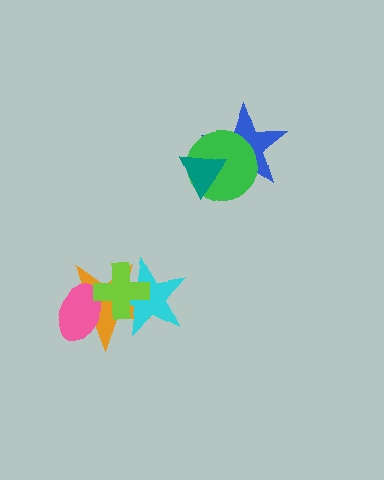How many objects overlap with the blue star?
2 objects overlap with the blue star.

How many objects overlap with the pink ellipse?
2 objects overlap with the pink ellipse.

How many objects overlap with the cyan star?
2 objects overlap with the cyan star.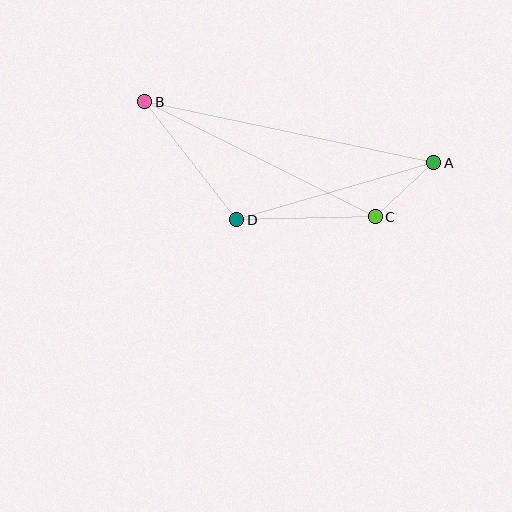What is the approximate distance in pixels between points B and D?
The distance between B and D is approximately 150 pixels.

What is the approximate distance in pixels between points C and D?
The distance between C and D is approximately 139 pixels.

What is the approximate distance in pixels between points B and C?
The distance between B and C is approximately 257 pixels.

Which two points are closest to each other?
Points A and C are closest to each other.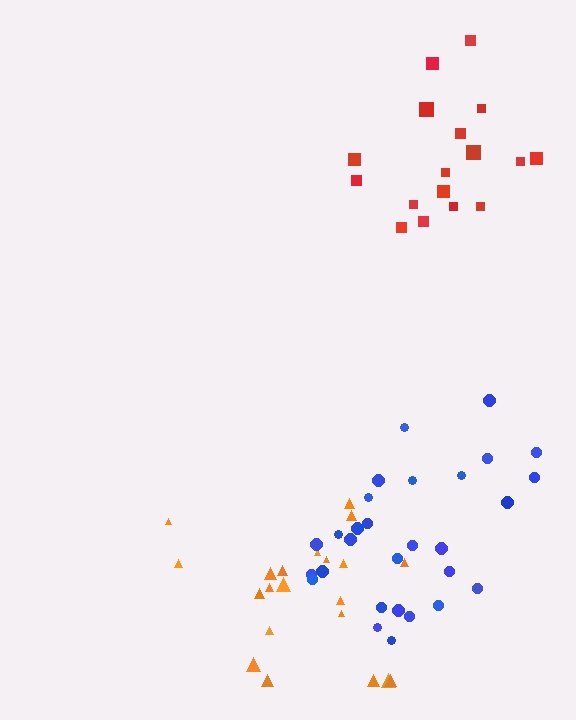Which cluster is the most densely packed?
Blue.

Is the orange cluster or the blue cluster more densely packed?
Blue.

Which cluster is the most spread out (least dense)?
Orange.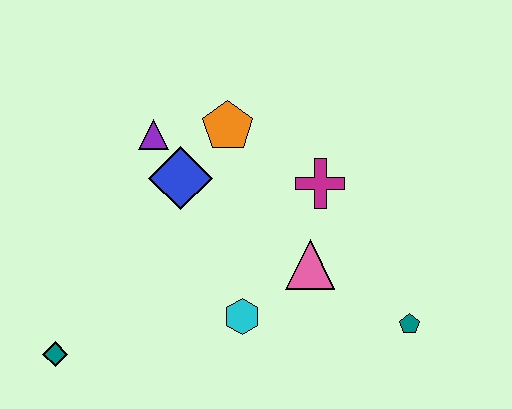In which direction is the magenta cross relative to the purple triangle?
The magenta cross is to the right of the purple triangle.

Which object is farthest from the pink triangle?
The teal diamond is farthest from the pink triangle.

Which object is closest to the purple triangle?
The blue diamond is closest to the purple triangle.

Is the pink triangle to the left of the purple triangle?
No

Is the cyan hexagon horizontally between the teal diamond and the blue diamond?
No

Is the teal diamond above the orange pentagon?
No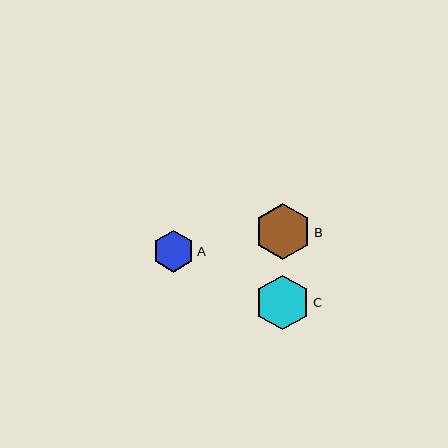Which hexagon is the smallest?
Hexagon A is the smallest with a size of approximately 42 pixels.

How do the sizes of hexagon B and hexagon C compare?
Hexagon B and hexagon C are approximately the same size.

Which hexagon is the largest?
Hexagon B is the largest with a size of approximately 56 pixels.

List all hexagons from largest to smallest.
From largest to smallest: B, C, A.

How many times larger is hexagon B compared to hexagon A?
Hexagon B is approximately 1.4 times the size of hexagon A.